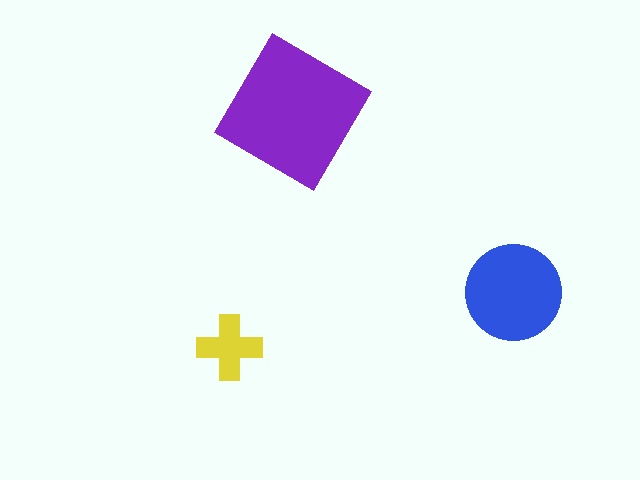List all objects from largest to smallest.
The purple diamond, the blue circle, the yellow cross.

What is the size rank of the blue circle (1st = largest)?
2nd.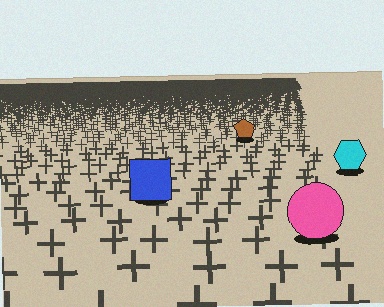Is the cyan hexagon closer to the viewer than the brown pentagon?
Yes. The cyan hexagon is closer — you can tell from the texture gradient: the ground texture is coarser near it.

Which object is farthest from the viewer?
The brown pentagon is farthest from the viewer. It appears smaller and the ground texture around it is denser.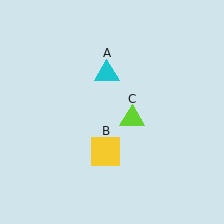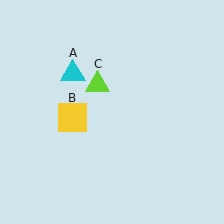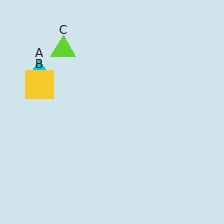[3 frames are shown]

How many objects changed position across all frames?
3 objects changed position: cyan triangle (object A), yellow square (object B), lime triangle (object C).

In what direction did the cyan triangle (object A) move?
The cyan triangle (object A) moved left.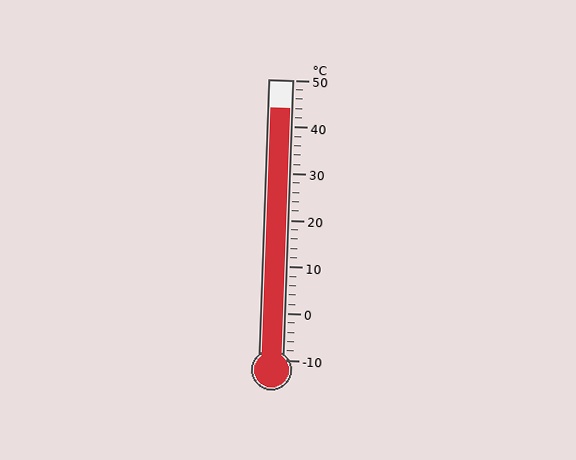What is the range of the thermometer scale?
The thermometer scale ranges from -10°C to 50°C.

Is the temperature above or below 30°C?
The temperature is above 30°C.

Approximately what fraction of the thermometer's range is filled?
The thermometer is filled to approximately 90% of its range.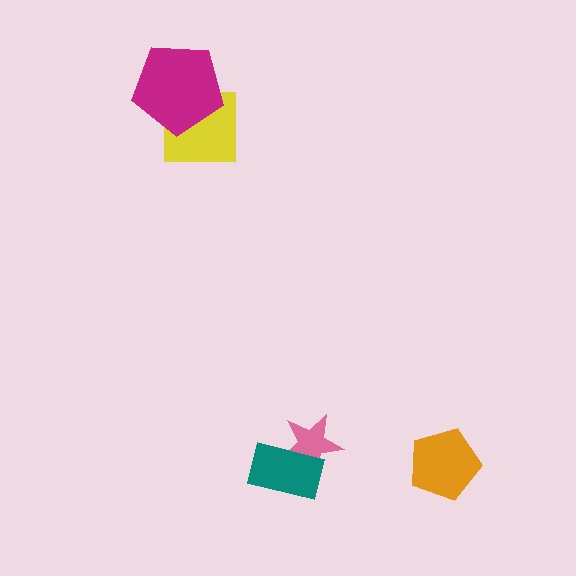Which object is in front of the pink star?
The teal rectangle is in front of the pink star.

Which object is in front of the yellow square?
The magenta pentagon is in front of the yellow square.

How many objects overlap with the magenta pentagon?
1 object overlaps with the magenta pentagon.